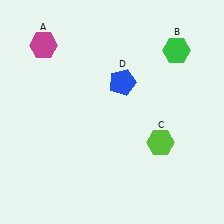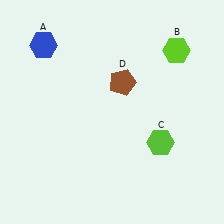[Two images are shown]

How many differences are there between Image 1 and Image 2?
There are 3 differences between the two images.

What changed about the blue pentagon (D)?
In Image 1, D is blue. In Image 2, it changed to brown.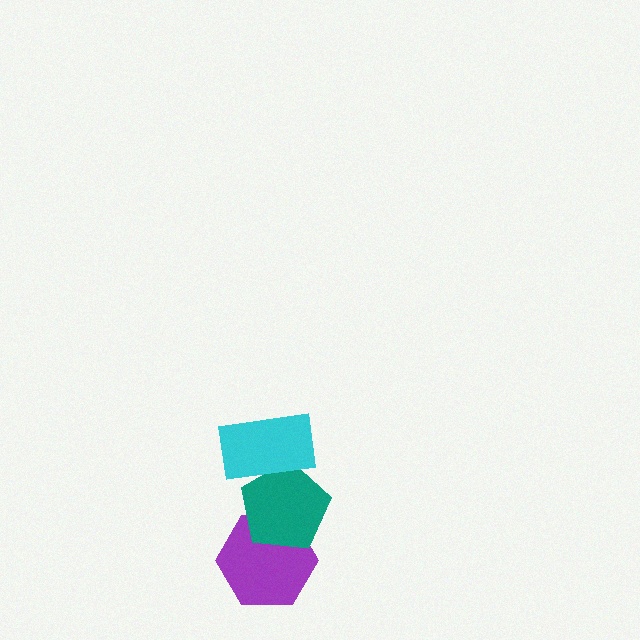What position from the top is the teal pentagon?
The teal pentagon is 2nd from the top.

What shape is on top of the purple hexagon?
The teal pentagon is on top of the purple hexagon.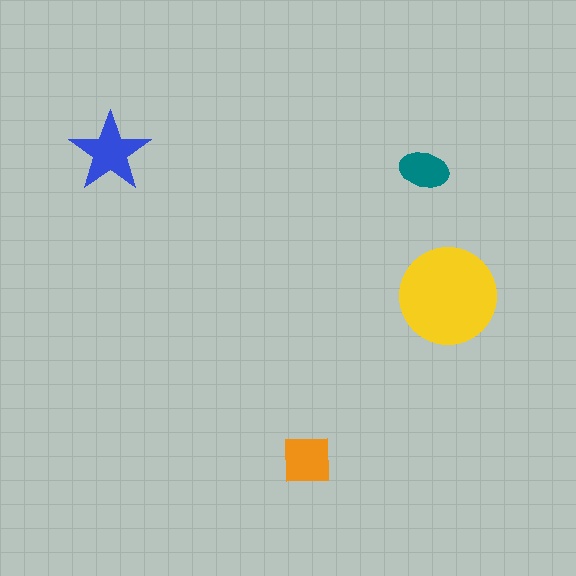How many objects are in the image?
There are 4 objects in the image.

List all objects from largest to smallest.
The yellow circle, the blue star, the orange square, the teal ellipse.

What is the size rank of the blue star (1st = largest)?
2nd.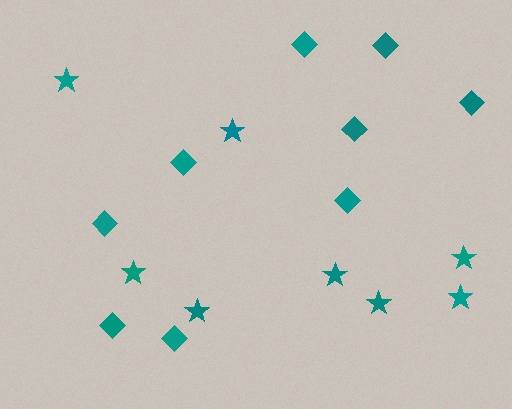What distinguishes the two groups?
There are 2 groups: one group of stars (8) and one group of diamonds (9).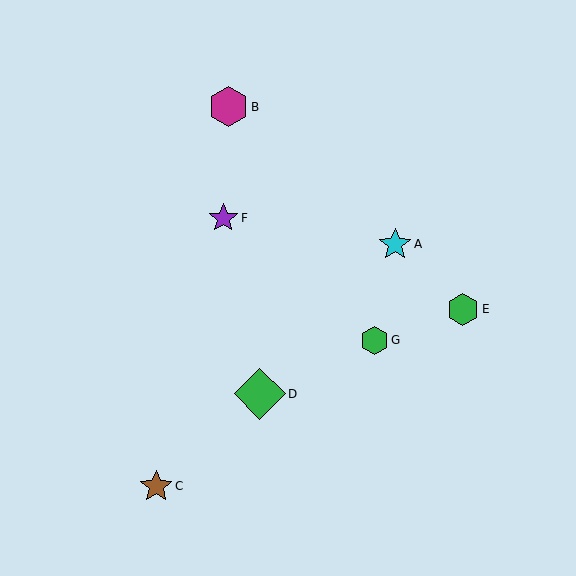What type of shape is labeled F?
Shape F is a purple star.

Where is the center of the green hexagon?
The center of the green hexagon is at (374, 341).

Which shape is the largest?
The green diamond (labeled D) is the largest.